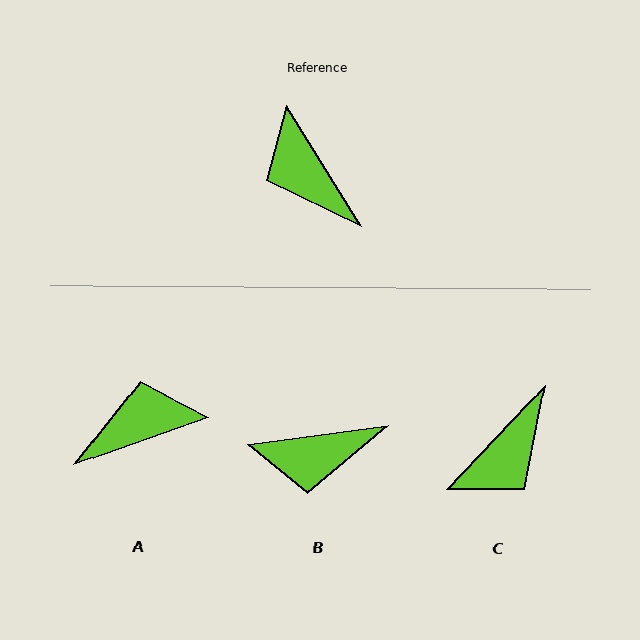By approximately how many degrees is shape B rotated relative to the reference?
Approximately 66 degrees counter-clockwise.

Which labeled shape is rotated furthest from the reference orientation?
C, about 105 degrees away.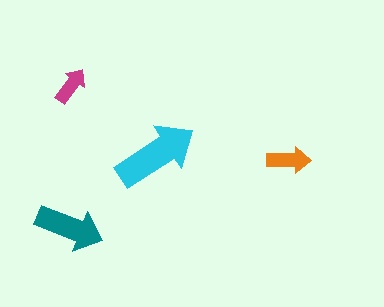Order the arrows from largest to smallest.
the cyan one, the teal one, the orange one, the magenta one.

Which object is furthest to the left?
The teal arrow is leftmost.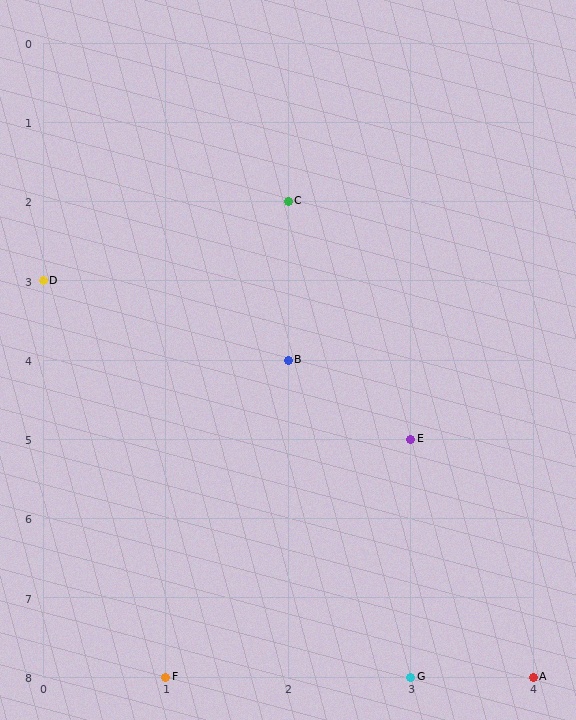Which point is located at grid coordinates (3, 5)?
Point E is at (3, 5).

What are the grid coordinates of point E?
Point E is at grid coordinates (3, 5).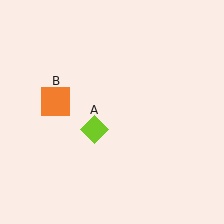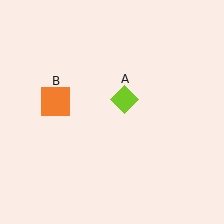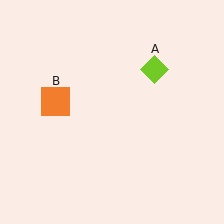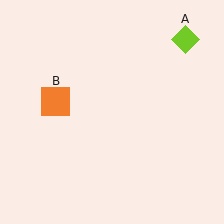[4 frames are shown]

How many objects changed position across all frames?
1 object changed position: lime diamond (object A).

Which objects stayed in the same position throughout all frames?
Orange square (object B) remained stationary.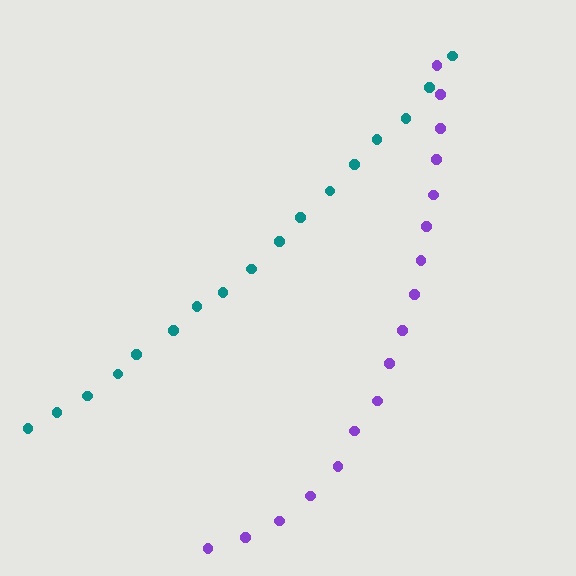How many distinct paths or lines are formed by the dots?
There are 2 distinct paths.